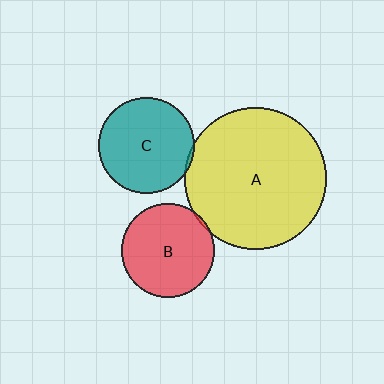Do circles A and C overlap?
Yes.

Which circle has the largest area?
Circle A (yellow).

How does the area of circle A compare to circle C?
Approximately 2.2 times.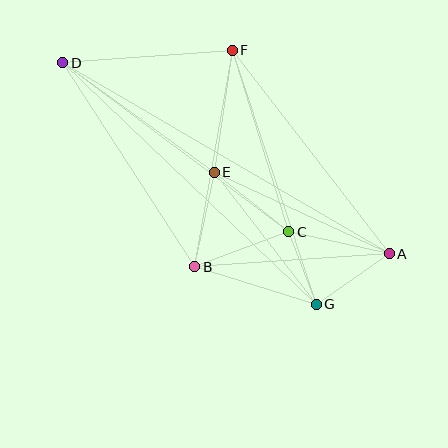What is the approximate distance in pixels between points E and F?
The distance between E and F is approximately 123 pixels.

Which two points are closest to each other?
Points C and G are closest to each other.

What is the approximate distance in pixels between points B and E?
The distance between B and E is approximately 97 pixels.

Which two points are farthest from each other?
Points A and D are farthest from each other.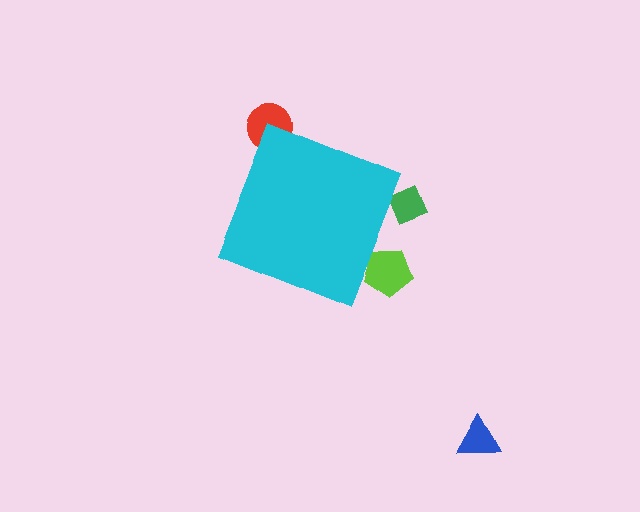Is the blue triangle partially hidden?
No, the blue triangle is fully visible.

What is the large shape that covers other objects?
A cyan diamond.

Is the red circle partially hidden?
Yes, the red circle is partially hidden behind the cyan diamond.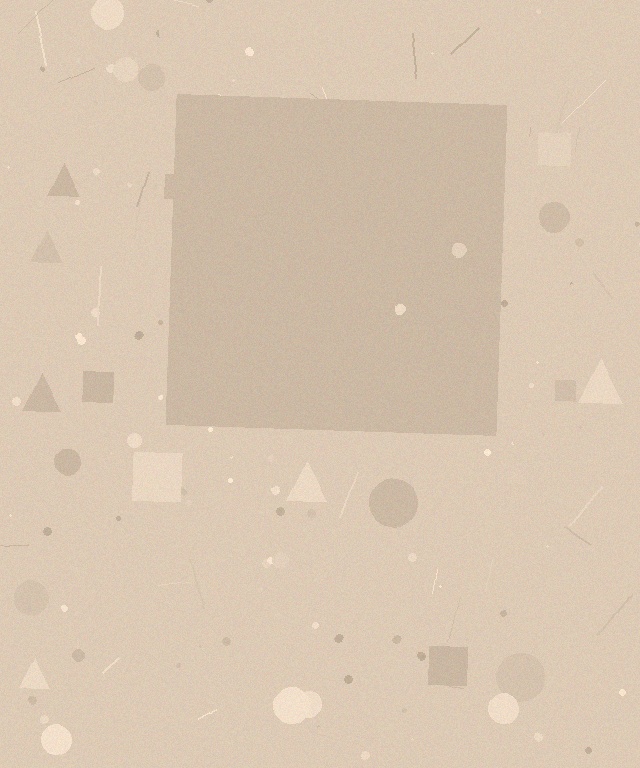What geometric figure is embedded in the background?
A square is embedded in the background.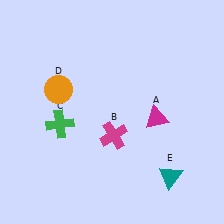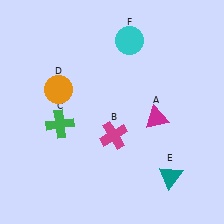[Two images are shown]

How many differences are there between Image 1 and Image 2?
There is 1 difference between the two images.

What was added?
A cyan circle (F) was added in Image 2.